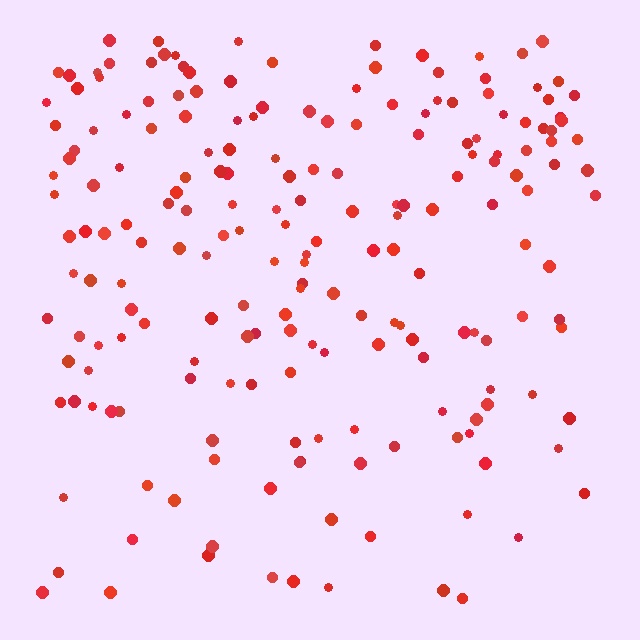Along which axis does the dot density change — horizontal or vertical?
Vertical.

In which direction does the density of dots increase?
From bottom to top, with the top side densest.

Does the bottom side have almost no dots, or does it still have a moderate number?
Still a moderate number, just noticeably fewer than the top.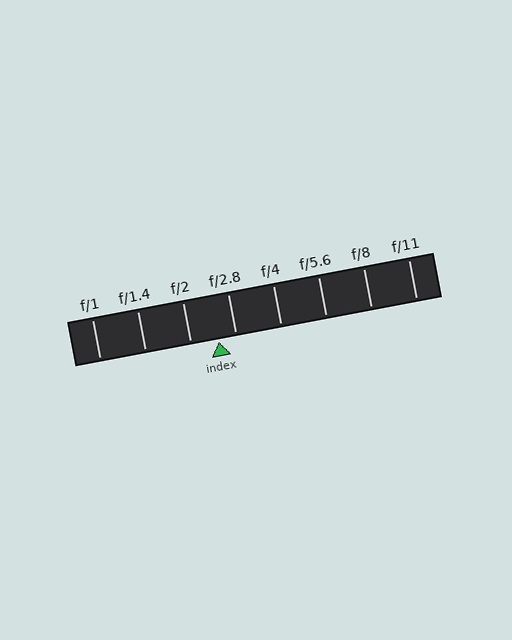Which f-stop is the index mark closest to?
The index mark is closest to f/2.8.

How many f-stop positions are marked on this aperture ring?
There are 8 f-stop positions marked.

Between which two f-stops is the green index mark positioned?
The index mark is between f/2 and f/2.8.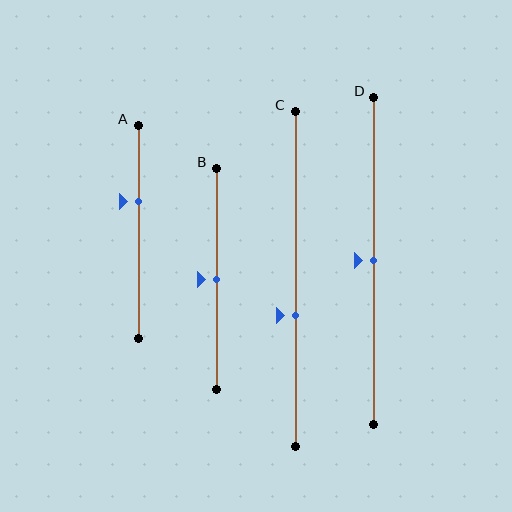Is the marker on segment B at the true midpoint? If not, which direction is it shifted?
Yes, the marker on segment B is at the true midpoint.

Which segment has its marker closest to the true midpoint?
Segment B has its marker closest to the true midpoint.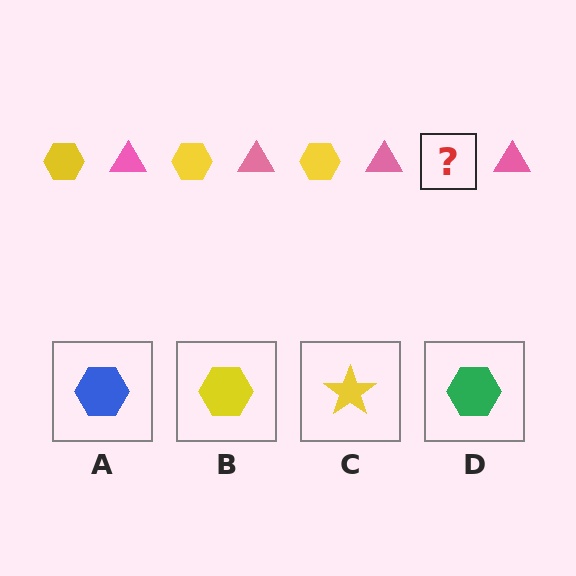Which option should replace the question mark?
Option B.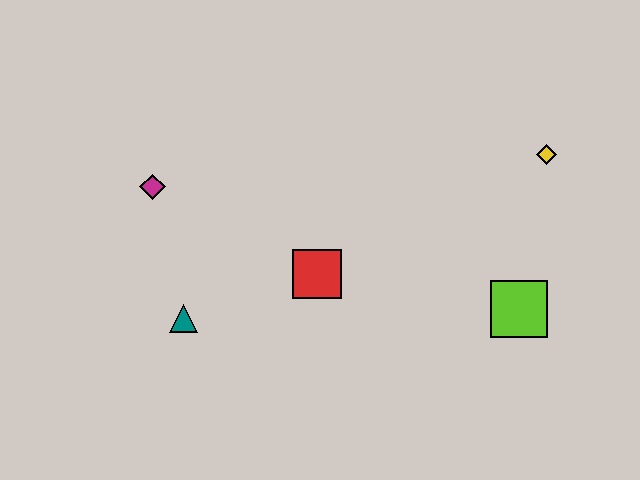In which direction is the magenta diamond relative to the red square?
The magenta diamond is to the left of the red square.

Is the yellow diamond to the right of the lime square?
Yes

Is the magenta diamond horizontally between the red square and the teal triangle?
No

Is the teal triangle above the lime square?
No